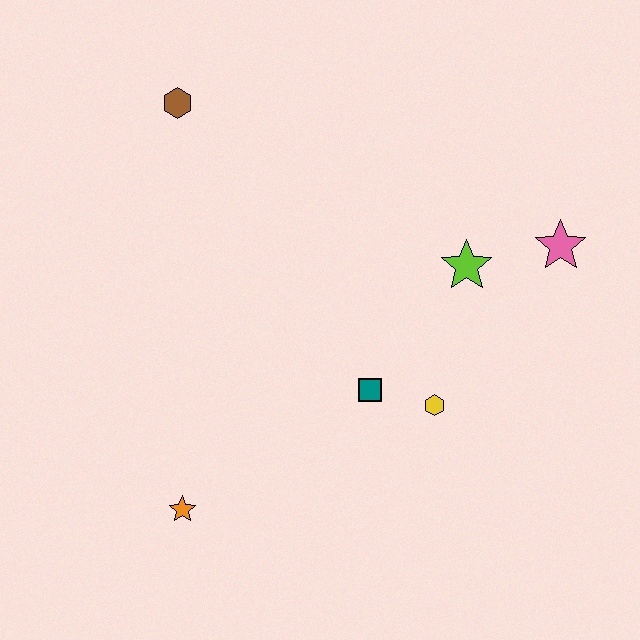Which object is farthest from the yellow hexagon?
The brown hexagon is farthest from the yellow hexagon.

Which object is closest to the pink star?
The lime star is closest to the pink star.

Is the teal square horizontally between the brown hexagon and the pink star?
Yes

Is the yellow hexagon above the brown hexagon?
No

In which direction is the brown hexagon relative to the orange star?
The brown hexagon is above the orange star.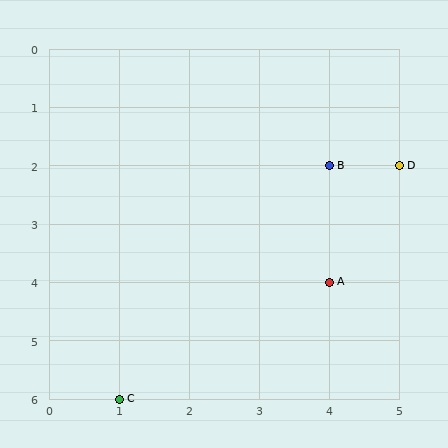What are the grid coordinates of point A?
Point A is at grid coordinates (4, 4).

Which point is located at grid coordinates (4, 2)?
Point B is at (4, 2).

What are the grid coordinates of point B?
Point B is at grid coordinates (4, 2).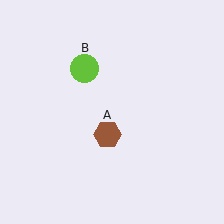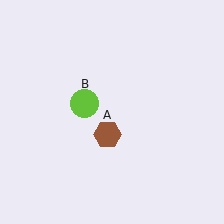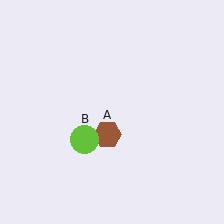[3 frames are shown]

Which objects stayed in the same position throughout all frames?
Brown hexagon (object A) remained stationary.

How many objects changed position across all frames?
1 object changed position: lime circle (object B).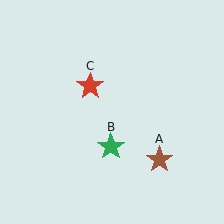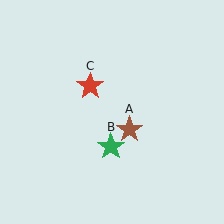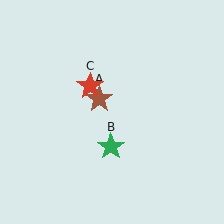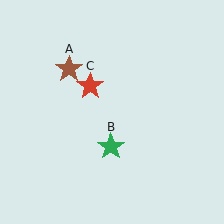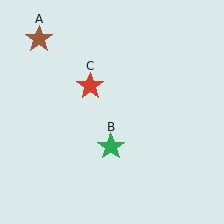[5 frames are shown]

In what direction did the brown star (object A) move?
The brown star (object A) moved up and to the left.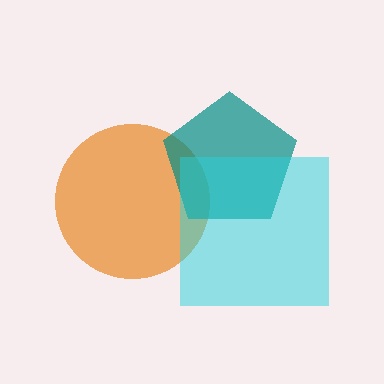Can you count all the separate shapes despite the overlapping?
Yes, there are 3 separate shapes.